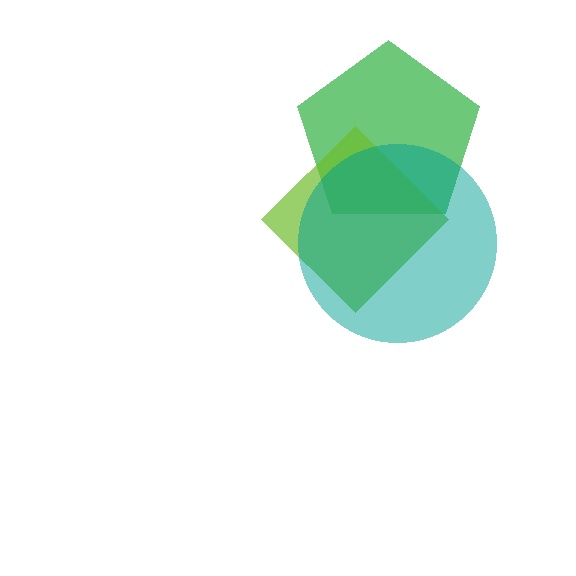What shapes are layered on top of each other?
The layered shapes are: a green pentagon, a lime diamond, a teal circle.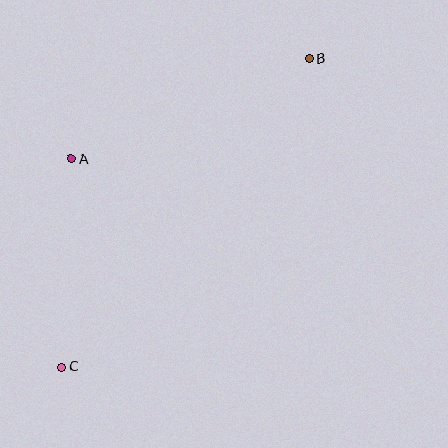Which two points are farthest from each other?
Points B and C are farthest from each other.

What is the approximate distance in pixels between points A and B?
The distance between A and B is approximately 259 pixels.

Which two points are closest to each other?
Points A and C are closest to each other.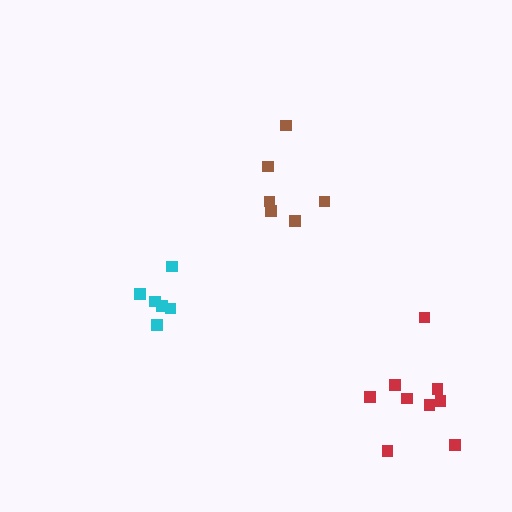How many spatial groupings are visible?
There are 3 spatial groupings.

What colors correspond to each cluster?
The clusters are colored: brown, cyan, red.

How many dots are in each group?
Group 1: 6 dots, Group 2: 6 dots, Group 3: 9 dots (21 total).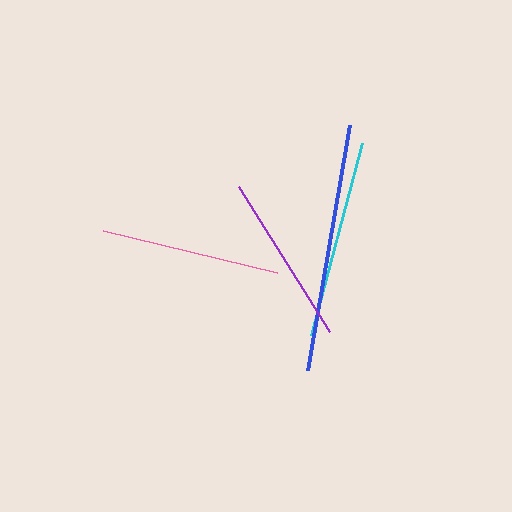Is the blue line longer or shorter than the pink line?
The blue line is longer than the pink line.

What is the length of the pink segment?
The pink segment is approximately 179 pixels long.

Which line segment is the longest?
The blue line is the longest at approximately 249 pixels.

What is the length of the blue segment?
The blue segment is approximately 249 pixels long.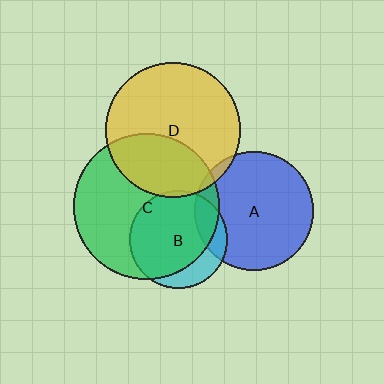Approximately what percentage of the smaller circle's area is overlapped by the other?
Approximately 5%.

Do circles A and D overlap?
Yes.